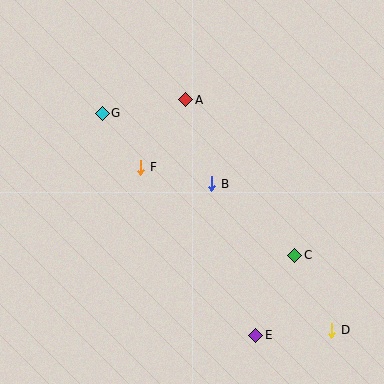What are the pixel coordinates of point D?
Point D is at (332, 330).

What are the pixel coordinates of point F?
Point F is at (141, 167).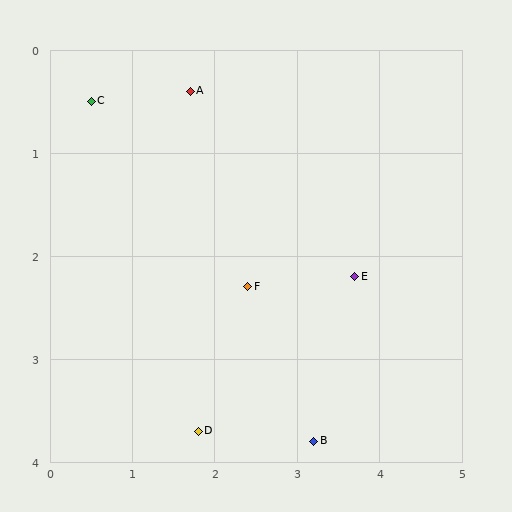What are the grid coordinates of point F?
Point F is at approximately (2.4, 2.3).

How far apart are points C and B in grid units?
Points C and B are about 4.3 grid units apart.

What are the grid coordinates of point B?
Point B is at approximately (3.2, 3.8).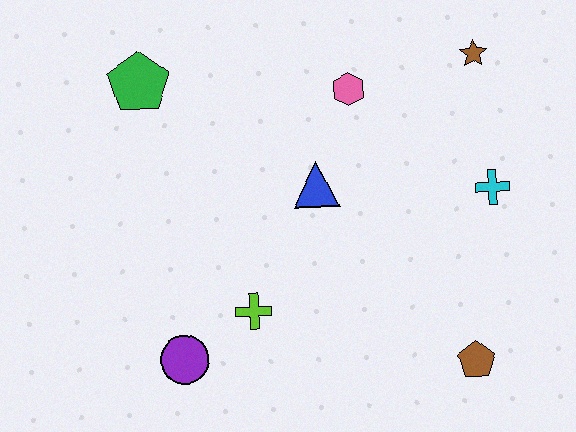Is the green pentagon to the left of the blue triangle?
Yes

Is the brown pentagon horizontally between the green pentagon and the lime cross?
No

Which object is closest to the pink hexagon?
The blue triangle is closest to the pink hexagon.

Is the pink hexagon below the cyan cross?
No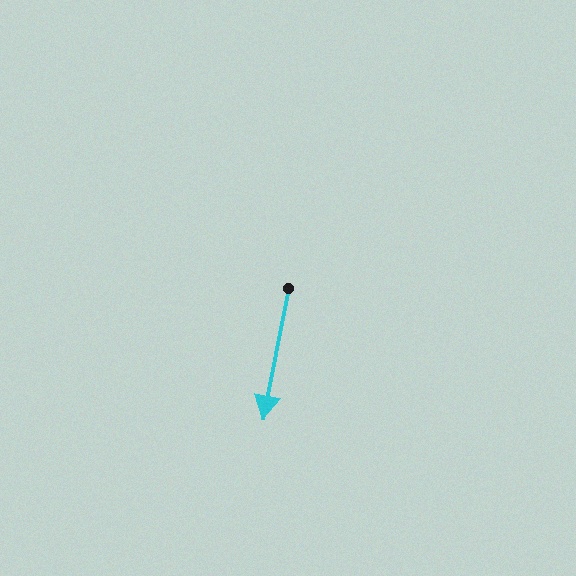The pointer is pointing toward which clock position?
Roughly 6 o'clock.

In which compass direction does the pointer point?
South.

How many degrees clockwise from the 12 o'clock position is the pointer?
Approximately 191 degrees.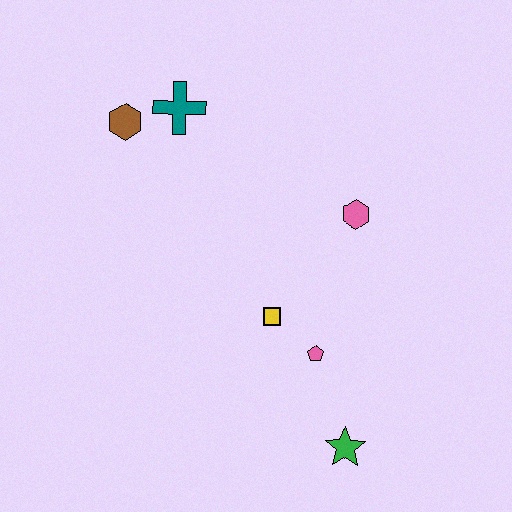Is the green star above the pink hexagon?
No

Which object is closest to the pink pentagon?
The yellow square is closest to the pink pentagon.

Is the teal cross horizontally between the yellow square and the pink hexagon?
No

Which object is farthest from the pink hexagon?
The brown hexagon is farthest from the pink hexagon.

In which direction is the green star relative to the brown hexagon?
The green star is below the brown hexagon.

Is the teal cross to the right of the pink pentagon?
No